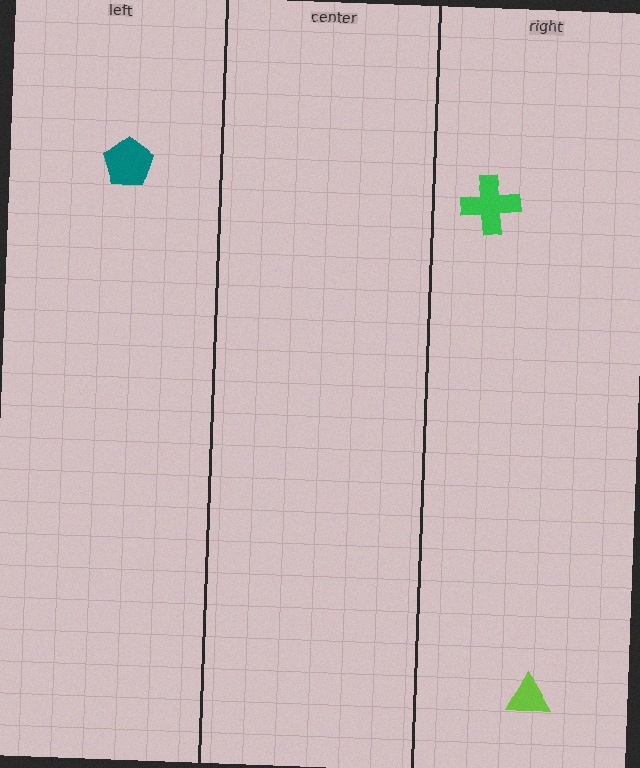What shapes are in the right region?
The green cross, the lime triangle.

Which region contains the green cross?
The right region.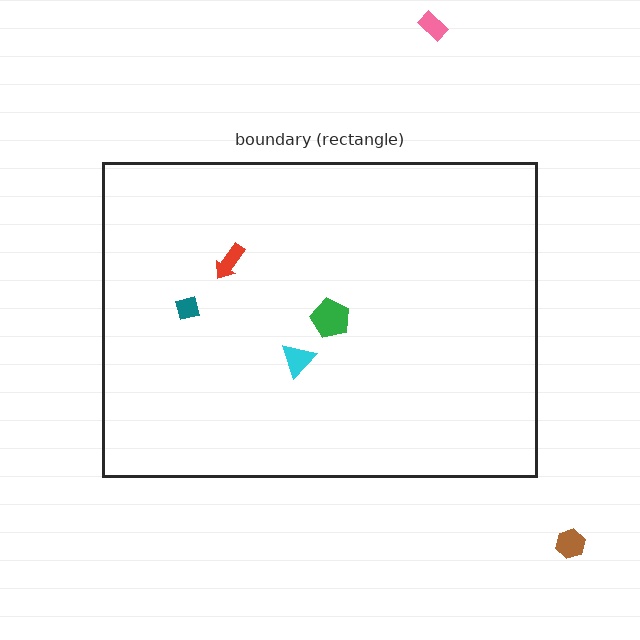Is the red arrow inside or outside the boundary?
Inside.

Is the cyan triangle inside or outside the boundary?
Inside.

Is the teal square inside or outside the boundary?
Inside.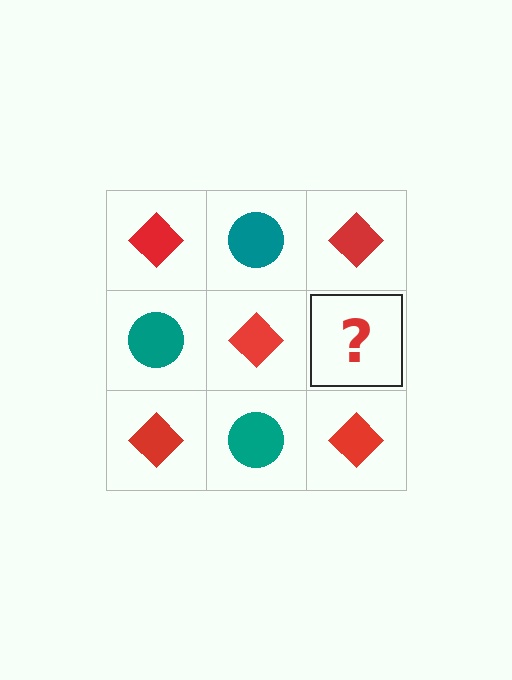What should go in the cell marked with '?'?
The missing cell should contain a teal circle.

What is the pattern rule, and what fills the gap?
The rule is that it alternates red diamond and teal circle in a checkerboard pattern. The gap should be filled with a teal circle.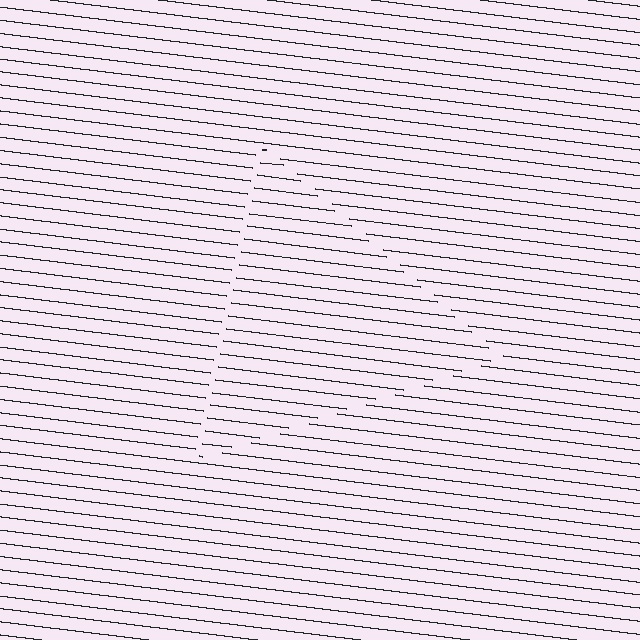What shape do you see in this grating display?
An illusory triangle. The interior of the shape contains the same grating, shifted by half a period — the contour is defined by the phase discontinuity where line-ends from the inner and outer gratings abut.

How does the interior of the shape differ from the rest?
The interior of the shape contains the same grating, shifted by half a period — the contour is defined by the phase discontinuity where line-ends from the inner and outer gratings abut.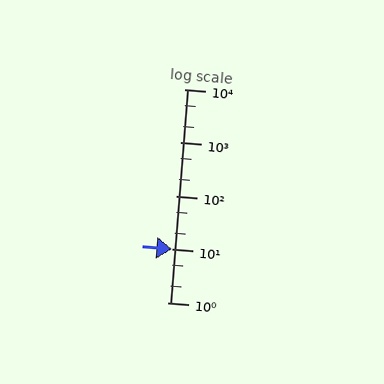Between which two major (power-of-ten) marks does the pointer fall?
The pointer is between 10 and 100.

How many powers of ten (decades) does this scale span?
The scale spans 4 decades, from 1 to 10000.